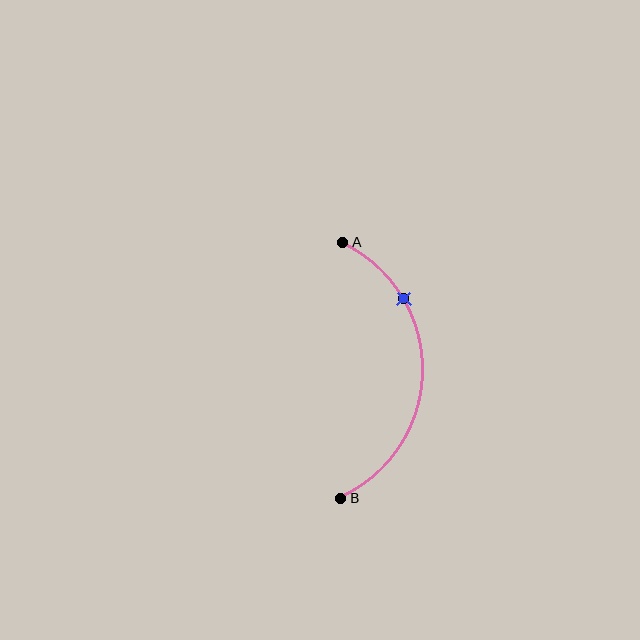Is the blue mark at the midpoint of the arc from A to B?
No. The blue mark lies on the arc but is closer to endpoint A. The arc midpoint would be at the point on the curve equidistant along the arc from both A and B.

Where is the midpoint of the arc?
The arc midpoint is the point on the curve farthest from the straight line joining A and B. It sits to the right of that line.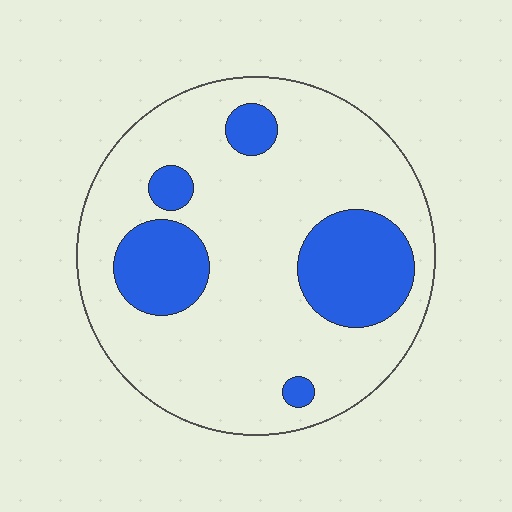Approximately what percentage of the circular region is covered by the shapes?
Approximately 25%.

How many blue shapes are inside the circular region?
5.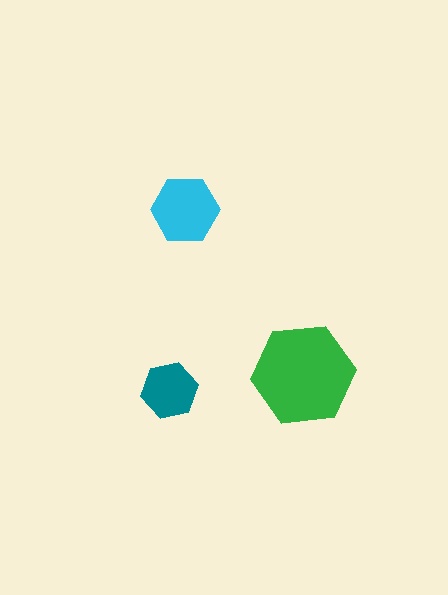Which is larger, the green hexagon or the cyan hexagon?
The green one.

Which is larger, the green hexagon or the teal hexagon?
The green one.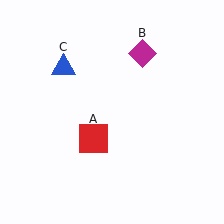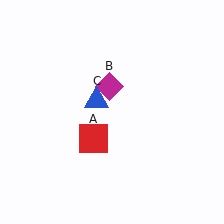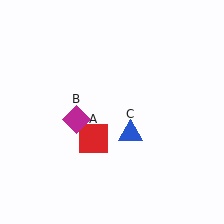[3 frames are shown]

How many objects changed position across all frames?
2 objects changed position: magenta diamond (object B), blue triangle (object C).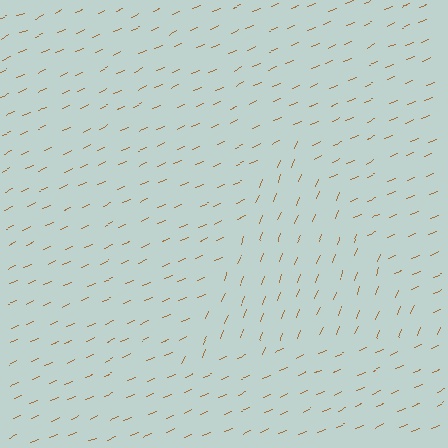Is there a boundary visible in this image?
Yes, there is a texture boundary formed by a change in line orientation.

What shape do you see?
I see a triangle.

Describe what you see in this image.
The image is filled with small brown line segments. A triangle region in the image has lines oriented differently from the surrounding lines, creating a visible texture boundary.